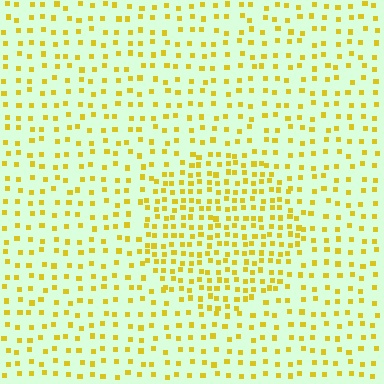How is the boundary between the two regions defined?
The boundary is defined by a change in element density (approximately 1.9x ratio). All elements are the same color, size, and shape.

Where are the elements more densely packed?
The elements are more densely packed inside the circle boundary.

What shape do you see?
I see a circle.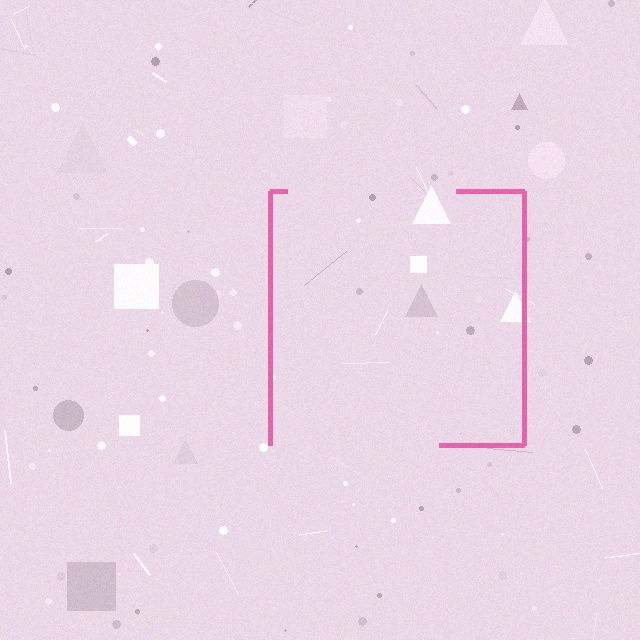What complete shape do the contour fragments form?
The contour fragments form a square.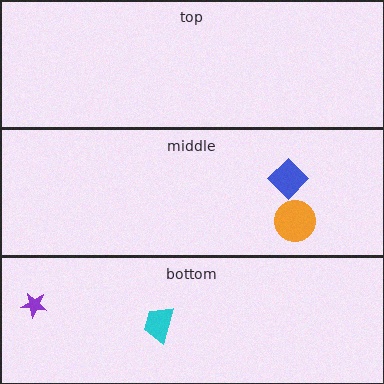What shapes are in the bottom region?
The cyan trapezoid, the purple star.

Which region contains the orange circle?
The middle region.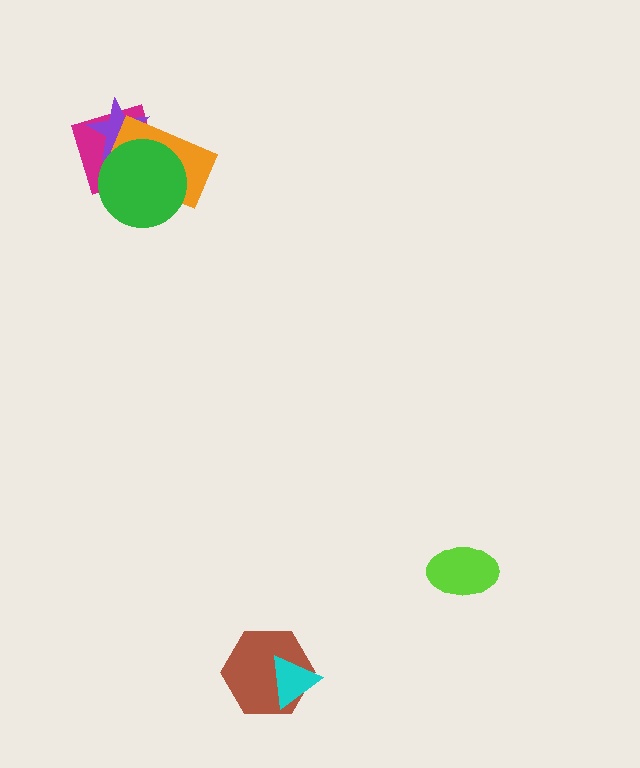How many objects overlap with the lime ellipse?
0 objects overlap with the lime ellipse.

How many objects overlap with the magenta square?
3 objects overlap with the magenta square.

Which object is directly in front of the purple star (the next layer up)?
The orange rectangle is directly in front of the purple star.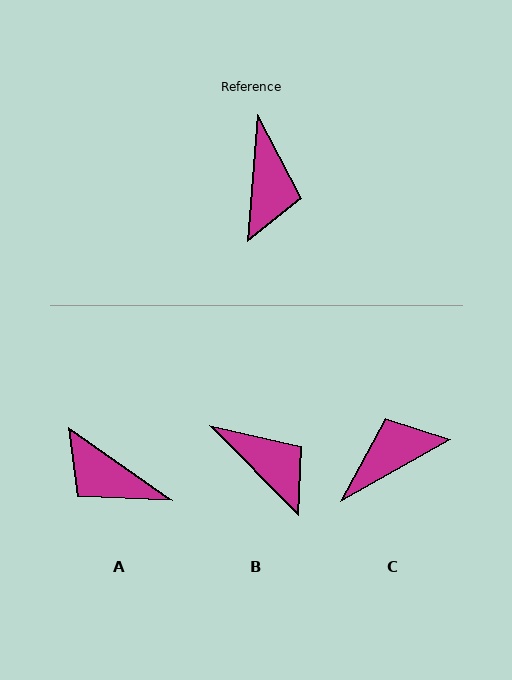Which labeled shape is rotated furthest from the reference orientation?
C, about 124 degrees away.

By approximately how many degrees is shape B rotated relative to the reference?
Approximately 49 degrees counter-clockwise.